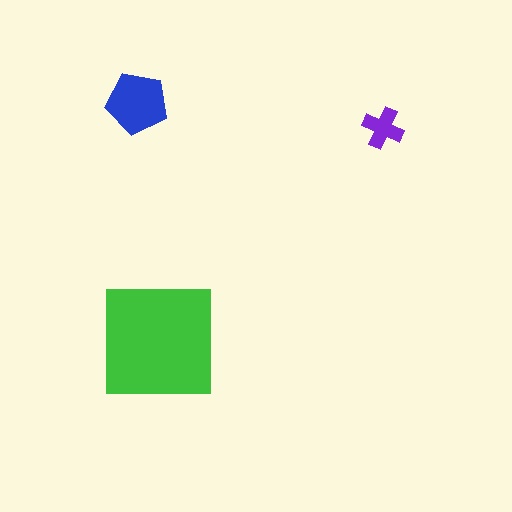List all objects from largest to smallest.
The green square, the blue pentagon, the purple cross.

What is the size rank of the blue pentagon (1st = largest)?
2nd.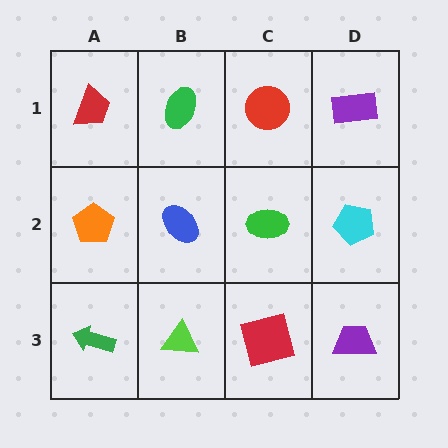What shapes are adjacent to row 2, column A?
A red trapezoid (row 1, column A), a green arrow (row 3, column A), a blue ellipse (row 2, column B).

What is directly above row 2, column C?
A red circle.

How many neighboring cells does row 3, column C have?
3.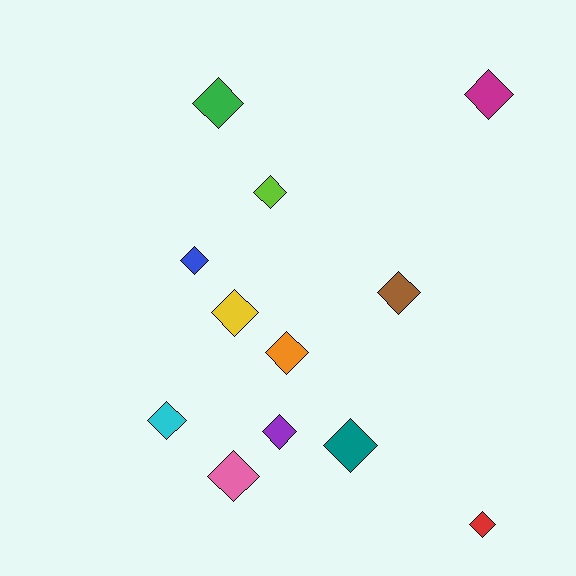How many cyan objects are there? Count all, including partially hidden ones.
There is 1 cyan object.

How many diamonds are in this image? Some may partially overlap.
There are 12 diamonds.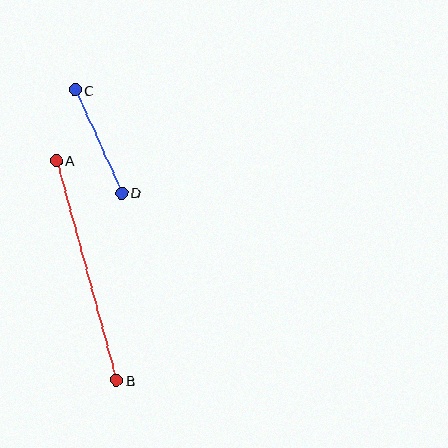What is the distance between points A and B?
The distance is approximately 228 pixels.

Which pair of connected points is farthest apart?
Points A and B are farthest apart.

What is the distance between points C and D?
The distance is approximately 114 pixels.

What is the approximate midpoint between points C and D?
The midpoint is at approximately (98, 141) pixels.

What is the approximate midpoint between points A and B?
The midpoint is at approximately (86, 271) pixels.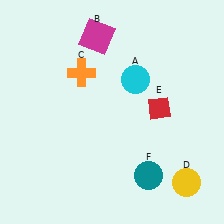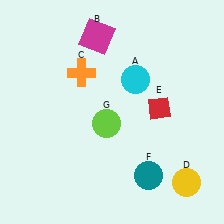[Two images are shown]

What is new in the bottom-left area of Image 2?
A lime circle (G) was added in the bottom-left area of Image 2.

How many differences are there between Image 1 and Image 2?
There is 1 difference between the two images.